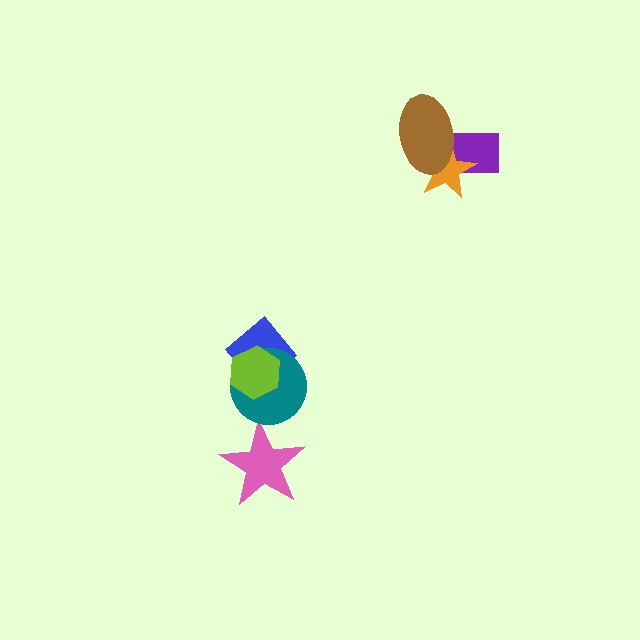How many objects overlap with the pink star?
0 objects overlap with the pink star.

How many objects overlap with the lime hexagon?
2 objects overlap with the lime hexagon.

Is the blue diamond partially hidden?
Yes, it is partially covered by another shape.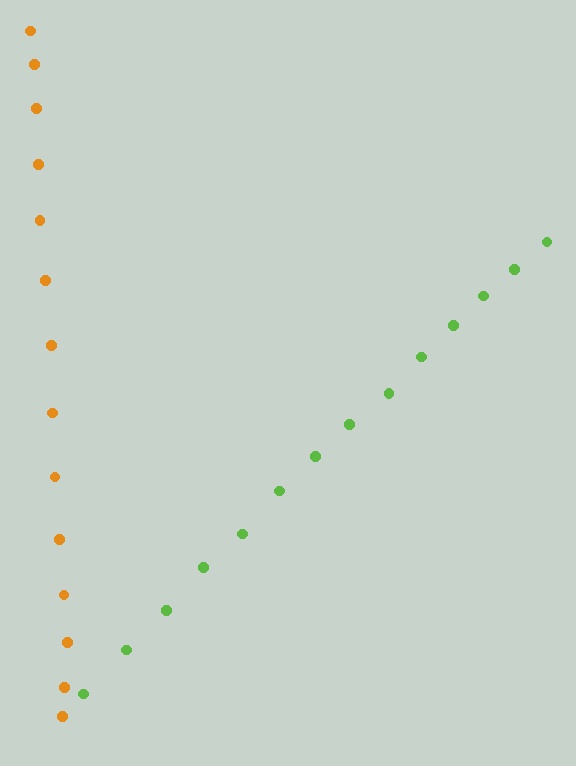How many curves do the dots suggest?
There are 2 distinct paths.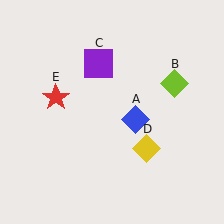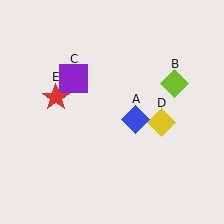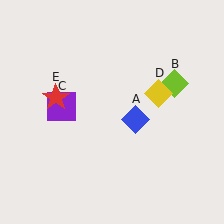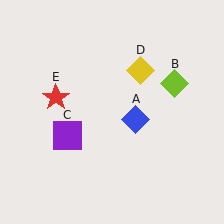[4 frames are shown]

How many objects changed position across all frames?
2 objects changed position: purple square (object C), yellow diamond (object D).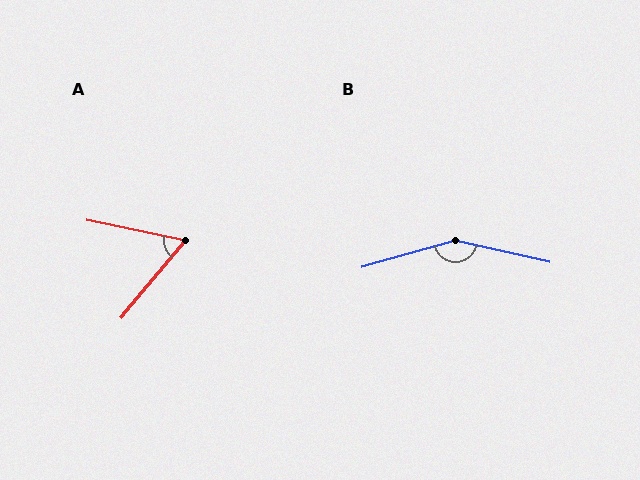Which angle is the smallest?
A, at approximately 62 degrees.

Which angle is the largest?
B, at approximately 151 degrees.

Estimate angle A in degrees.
Approximately 62 degrees.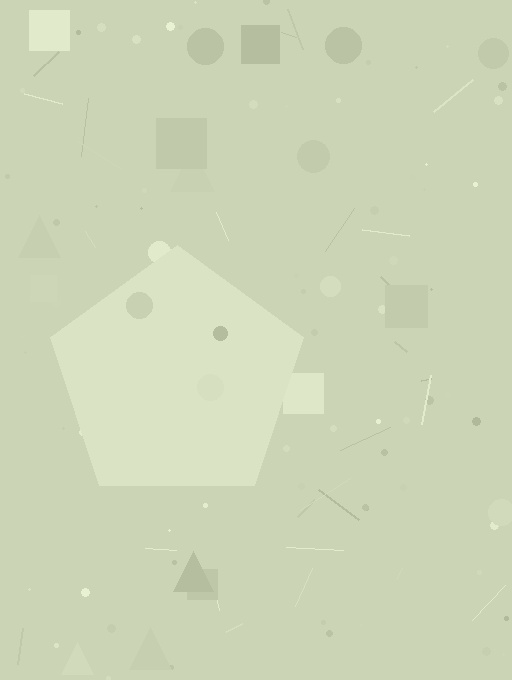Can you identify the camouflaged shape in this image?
The camouflaged shape is a pentagon.